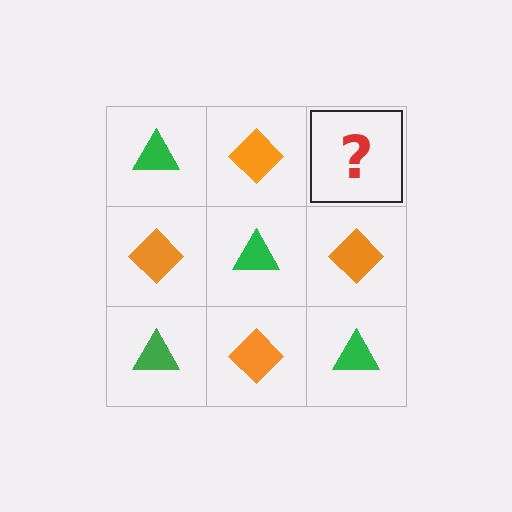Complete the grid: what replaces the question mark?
The question mark should be replaced with a green triangle.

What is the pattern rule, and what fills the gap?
The rule is that it alternates green triangle and orange diamond in a checkerboard pattern. The gap should be filled with a green triangle.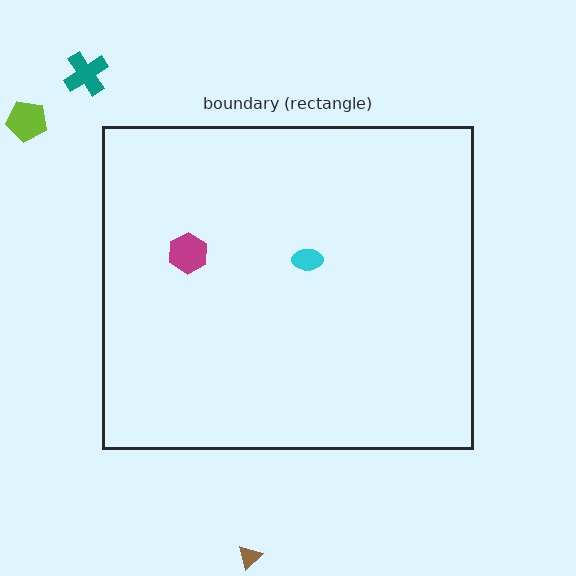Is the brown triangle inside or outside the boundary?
Outside.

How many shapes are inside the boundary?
2 inside, 3 outside.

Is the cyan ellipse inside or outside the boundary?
Inside.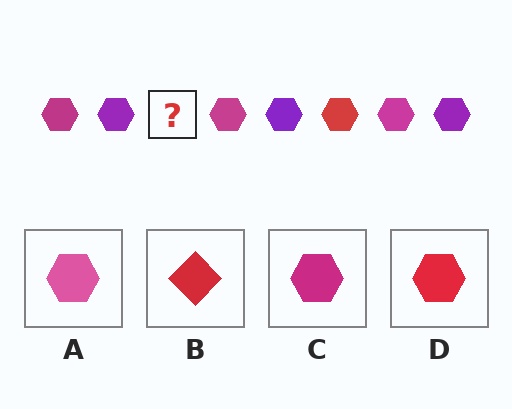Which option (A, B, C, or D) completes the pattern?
D.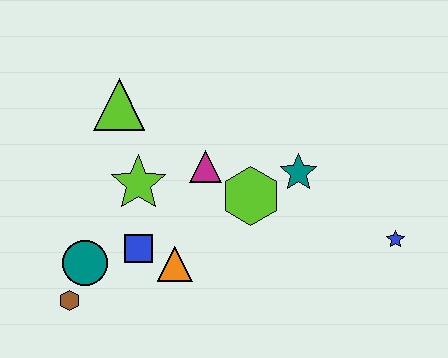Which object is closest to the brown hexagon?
The teal circle is closest to the brown hexagon.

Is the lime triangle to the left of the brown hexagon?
No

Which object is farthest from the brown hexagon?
The blue star is farthest from the brown hexagon.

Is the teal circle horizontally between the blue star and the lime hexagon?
No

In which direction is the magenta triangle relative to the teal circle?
The magenta triangle is to the right of the teal circle.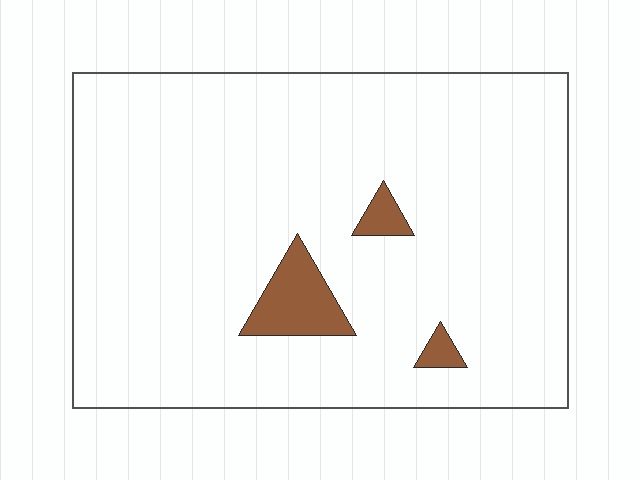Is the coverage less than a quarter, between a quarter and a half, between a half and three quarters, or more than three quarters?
Less than a quarter.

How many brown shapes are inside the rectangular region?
3.